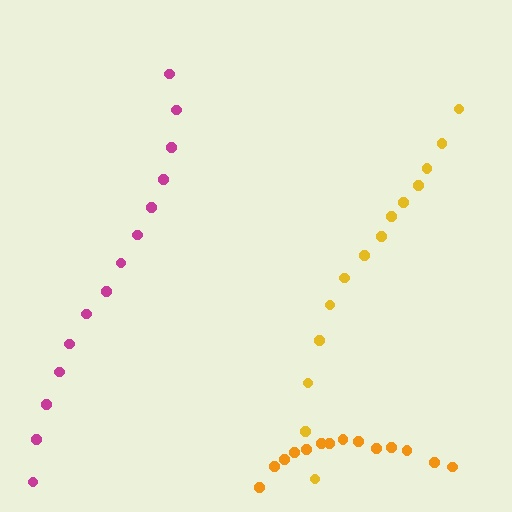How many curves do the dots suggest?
There are 3 distinct paths.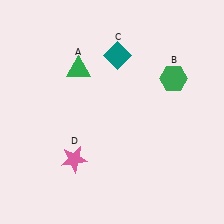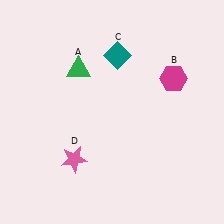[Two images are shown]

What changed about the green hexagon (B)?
In Image 1, B is green. In Image 2, it changed to magenta.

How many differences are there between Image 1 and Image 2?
There is 1 difference between the two images.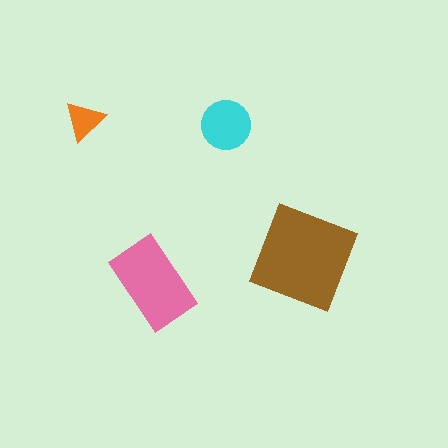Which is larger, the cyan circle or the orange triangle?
The cyan circle.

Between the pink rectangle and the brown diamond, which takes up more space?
The brown diamond.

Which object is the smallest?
The orange triangle.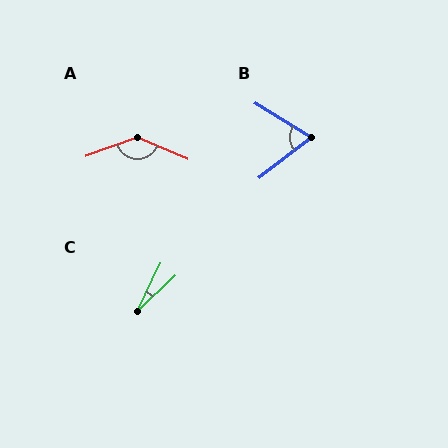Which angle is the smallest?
C, at approximately 21 degrees.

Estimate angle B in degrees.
Approximately 69 degrees.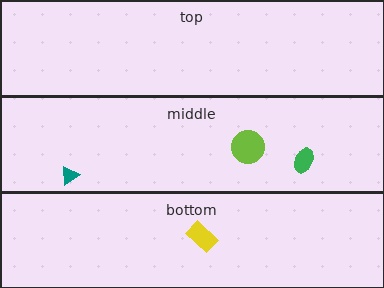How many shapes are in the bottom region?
1.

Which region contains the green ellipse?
The middle region.